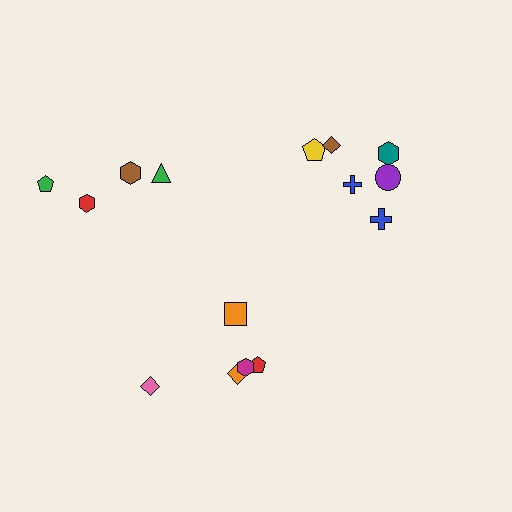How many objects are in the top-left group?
There are 4 objects.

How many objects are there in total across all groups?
There are 15 objects.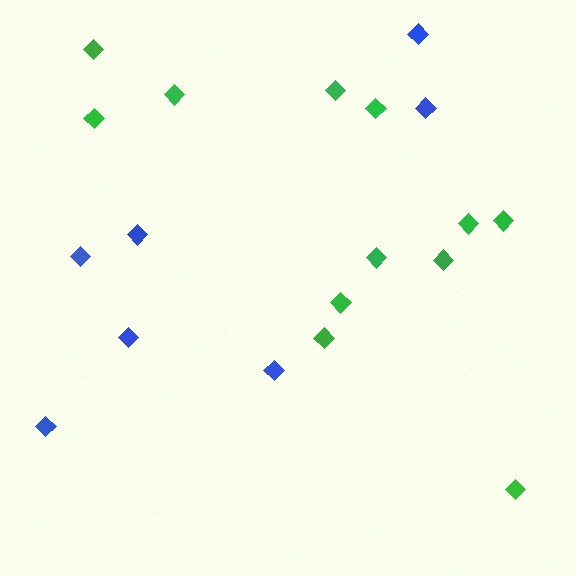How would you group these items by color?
There are 2 groups: one group of blue diamonds (7) and one group of green diamonds (12).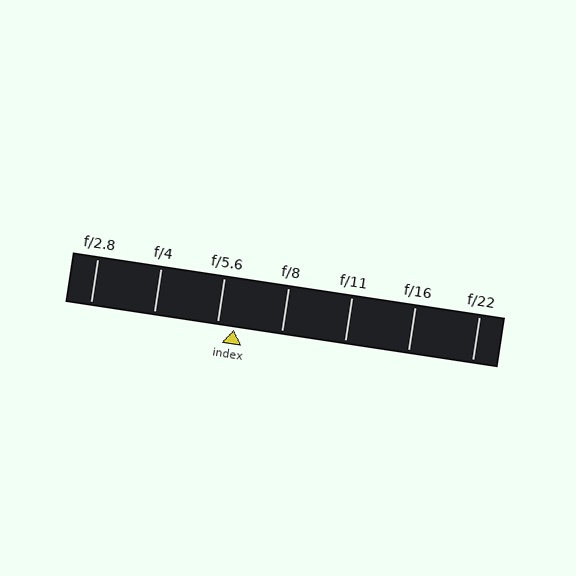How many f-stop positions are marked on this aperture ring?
There are 7 f-stop positions marked.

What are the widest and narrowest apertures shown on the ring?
The widest aperture shown is f/2.8 and the narrowest is f/22.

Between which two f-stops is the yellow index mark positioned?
The index mark is between f/5.6 and f/8.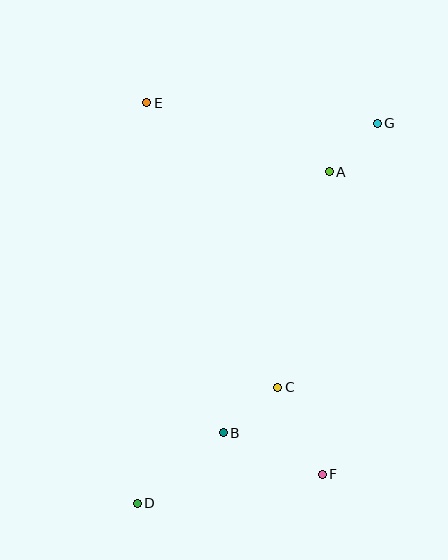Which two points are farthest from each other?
Points D and G are farthest from each other.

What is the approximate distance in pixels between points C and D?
The distance between C and D is approximately 182 pixels.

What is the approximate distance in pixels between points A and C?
The distance between A and C is approximately 221 pixels.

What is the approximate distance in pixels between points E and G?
The distance between E and G is approximately 231 pixels.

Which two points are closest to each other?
Points A and G are closest to each other.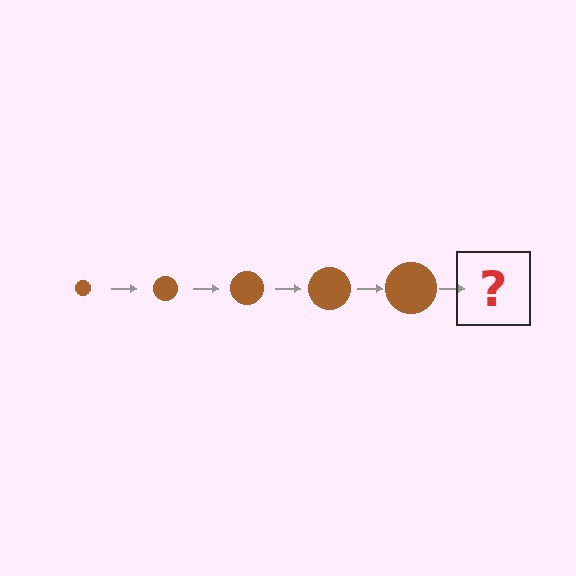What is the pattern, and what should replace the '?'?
The pattern is that the circle gets progressively larger each step. The '?' should be a brown circle, larger than the previous one.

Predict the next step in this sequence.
The next step is a brown circle, larger than the previous one.